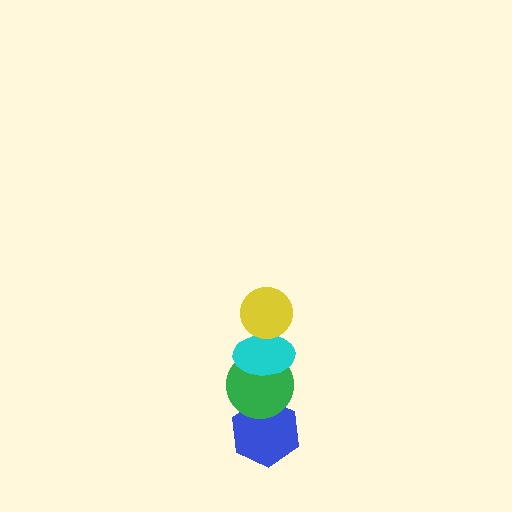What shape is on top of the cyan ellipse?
The yellow circle is on top of the cyan ellipse.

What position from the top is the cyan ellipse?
The cyan ellipse is 2nd from the top.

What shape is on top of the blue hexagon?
The green circle is on top of the blue hexagon.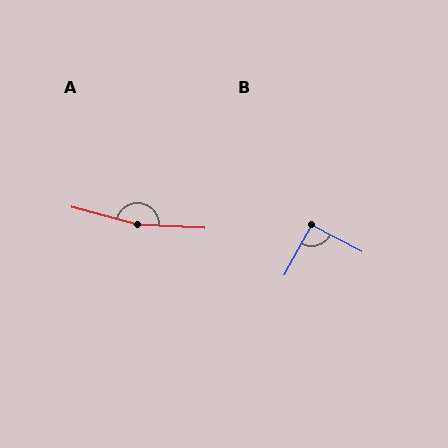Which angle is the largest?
A, at approximately 168 degrees.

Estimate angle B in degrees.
Approximately 91 degrees.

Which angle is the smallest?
B, at approximately 91 degrees.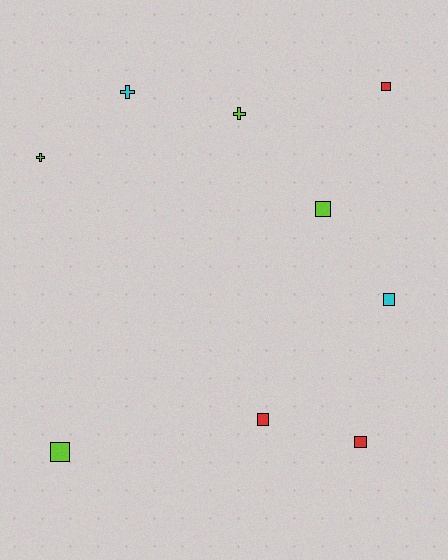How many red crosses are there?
There are no red crosses.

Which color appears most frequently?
Lime, with 4 objects.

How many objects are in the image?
There are 9 objects.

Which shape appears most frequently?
Square, with 6 objects.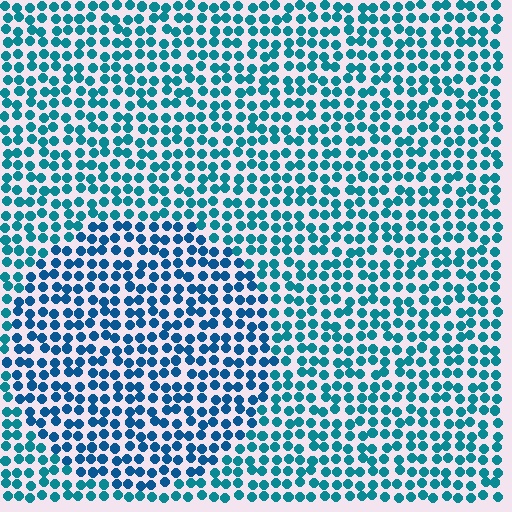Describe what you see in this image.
The image is filled with small teal elements in a uniform arrangement. A circle-shaped region is visible where the elements are tinted to a slightly different hue, forming a subtle color boundary.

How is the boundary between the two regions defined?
The boundary is defined purely by a slight shift in hue (about 22 degrees). Spacing, size, and orientation are identical on both sides.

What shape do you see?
I see a circle.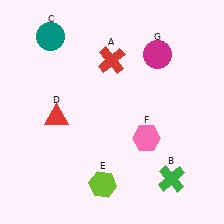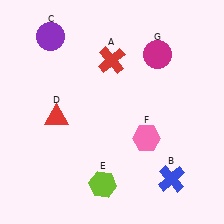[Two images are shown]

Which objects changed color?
B changed from green to blue. C changed from teal to purple.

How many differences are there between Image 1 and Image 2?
There are 2 differences between the two images.